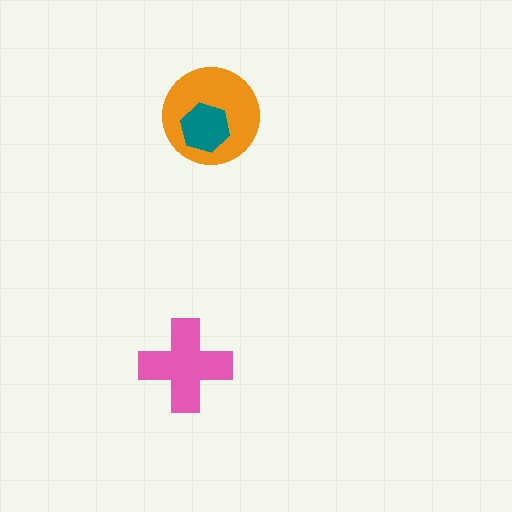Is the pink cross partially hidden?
No, no other shape covers it.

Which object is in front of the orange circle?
The teal hexagon is in front of the orange circle.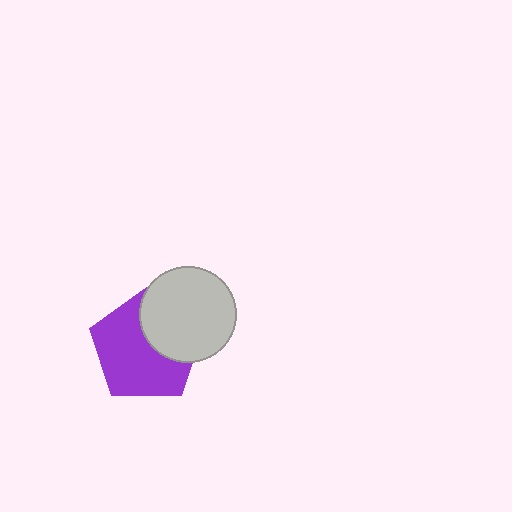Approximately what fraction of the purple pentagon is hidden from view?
Roughly 34% of the purple pentagon is hidden behind the light gray circle.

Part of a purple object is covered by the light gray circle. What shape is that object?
It is a pentagon.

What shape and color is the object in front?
The object in front is a light gray circle.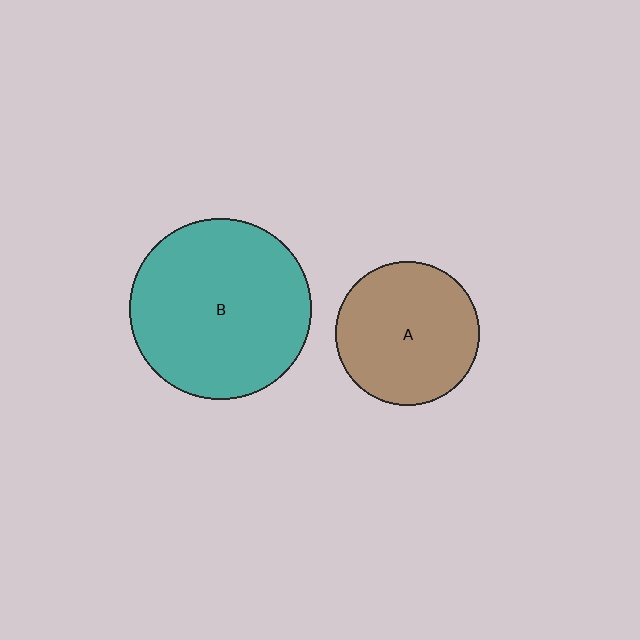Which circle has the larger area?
Circle B (teal).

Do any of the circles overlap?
No, none of the circles overlap.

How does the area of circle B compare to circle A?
Approximately 1.6 times.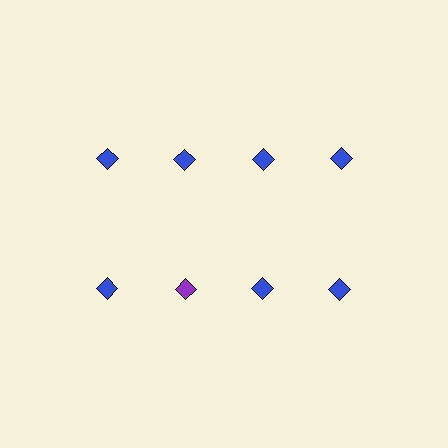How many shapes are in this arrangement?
There are 8 shapes arranged in a grid pattern.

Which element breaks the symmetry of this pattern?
The purple diamond in the second row, second from left column breaks the symmetry. All other shapes are blue diamonds.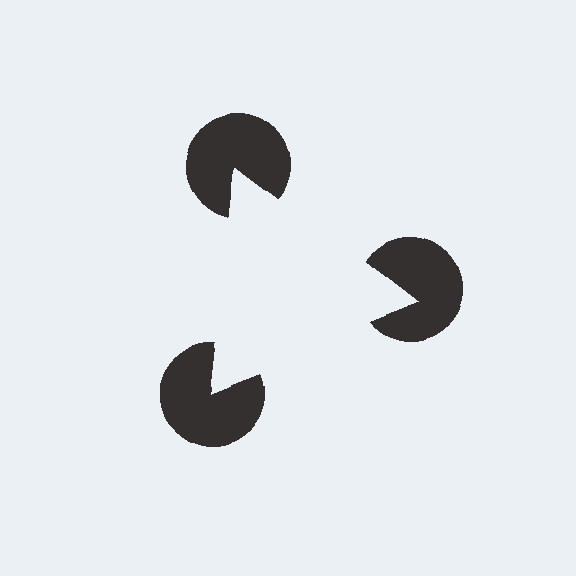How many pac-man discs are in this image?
There are 3 — one at each vertex of the illusory triangle.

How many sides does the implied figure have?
3 sides.